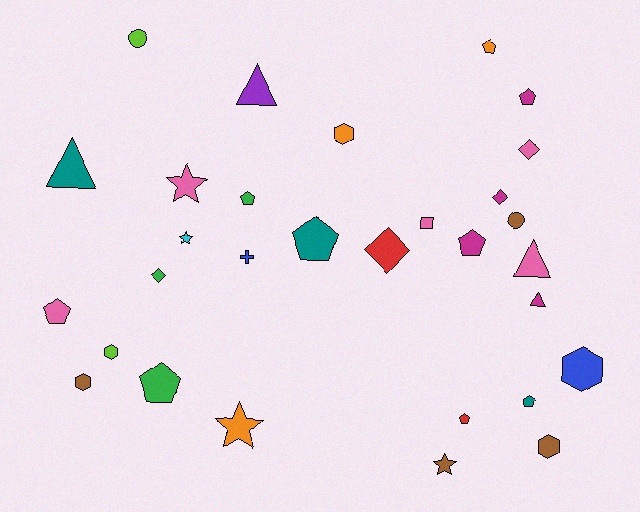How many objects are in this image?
There are 30 objects.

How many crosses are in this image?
There is 1 cross.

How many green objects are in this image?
There are 3 green objects.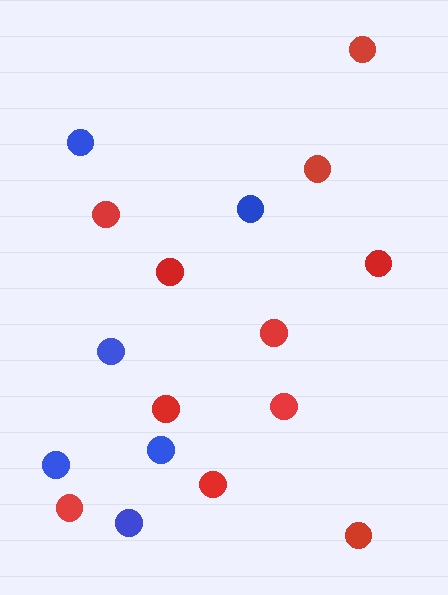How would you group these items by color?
There are 2 groups: one group of blue circles (6) and one group of red circles (11).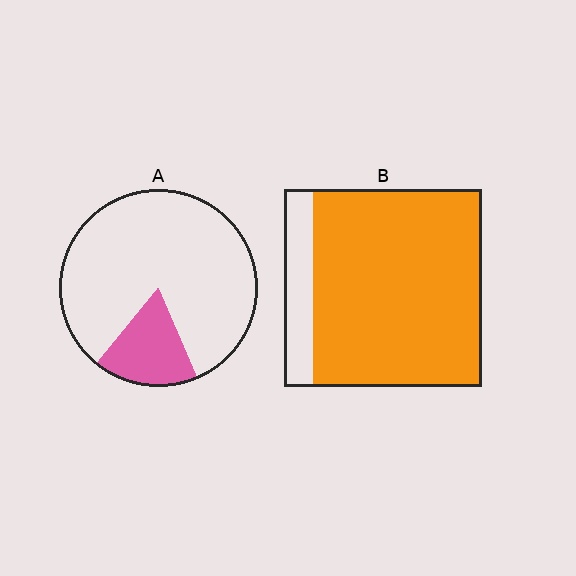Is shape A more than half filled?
No.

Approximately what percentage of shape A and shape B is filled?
A is approximately 20% and B is approximately 85%.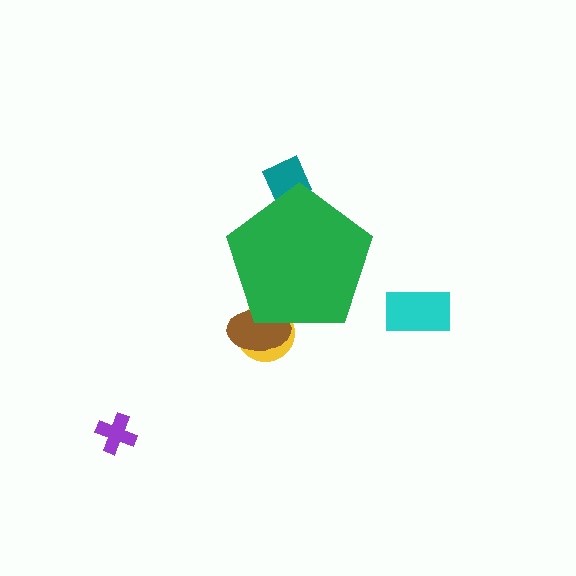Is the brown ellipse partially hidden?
Yes, the brown ellipse is partially hidden behind the green pentagon.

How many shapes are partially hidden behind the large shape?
3 shapes are partially hidden.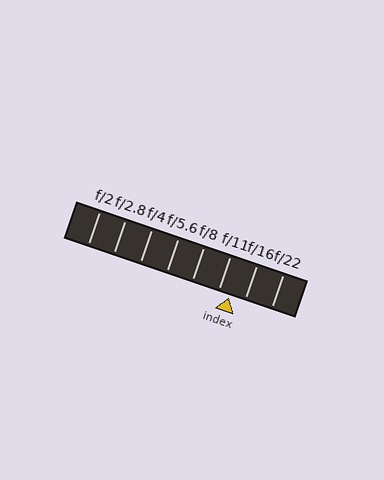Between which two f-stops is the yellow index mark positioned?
The index mark is between f/11 and f/16.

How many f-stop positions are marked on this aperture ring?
There are 8 f-stop positions marked.